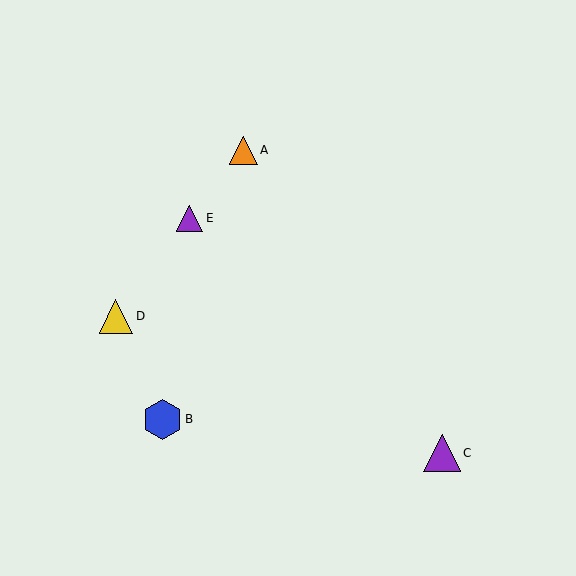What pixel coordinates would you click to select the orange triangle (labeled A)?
Click at (243, 150) to select the orange triangle A.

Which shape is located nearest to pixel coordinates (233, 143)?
The orange triangle (labeled A) at (243, 150) is nearest to that location.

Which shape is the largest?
The blue hexagon (labeled B) is the largest.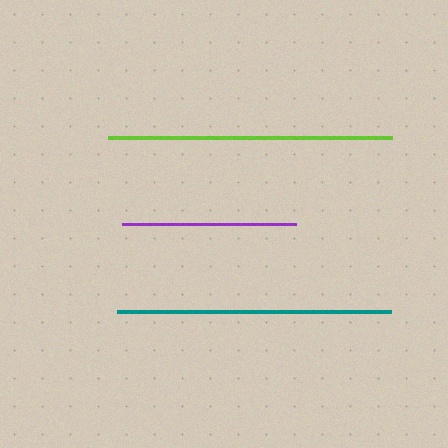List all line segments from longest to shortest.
From longest to shortest: lime, teal, purple.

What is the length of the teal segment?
The teal segment is approximately 274 pixels long.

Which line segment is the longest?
The lime line is the longest at approximately 284 pixels.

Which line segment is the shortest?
The purple line is the shortest at approximately 175 pixels.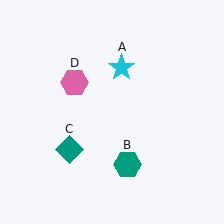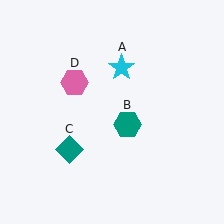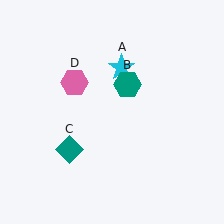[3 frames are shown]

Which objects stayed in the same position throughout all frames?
Cyan star (object A) and teal diamond (object C) and pink hexagon (object D) remained stationary.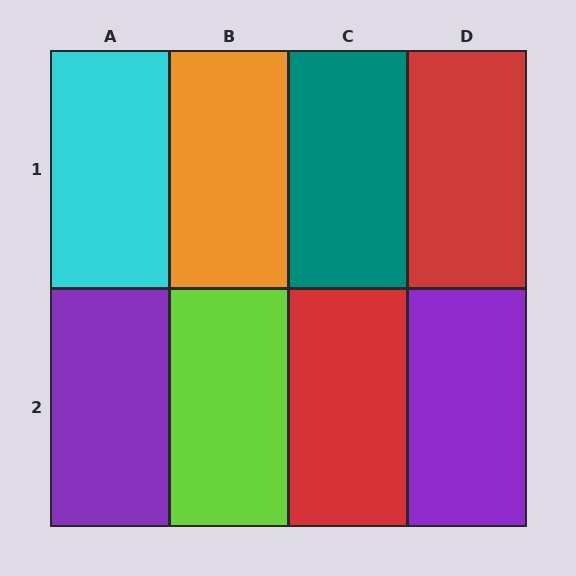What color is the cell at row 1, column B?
Orange.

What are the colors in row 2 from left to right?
Purple, lime, red, purple.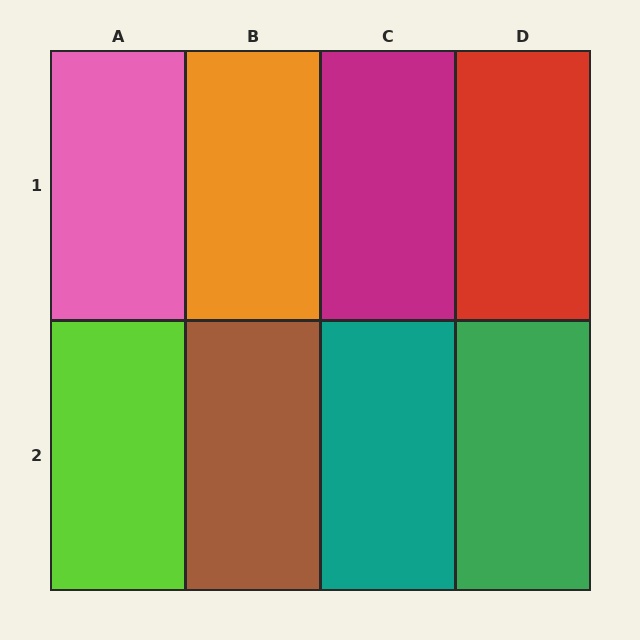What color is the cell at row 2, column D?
Green.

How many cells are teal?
1 cell is teal.